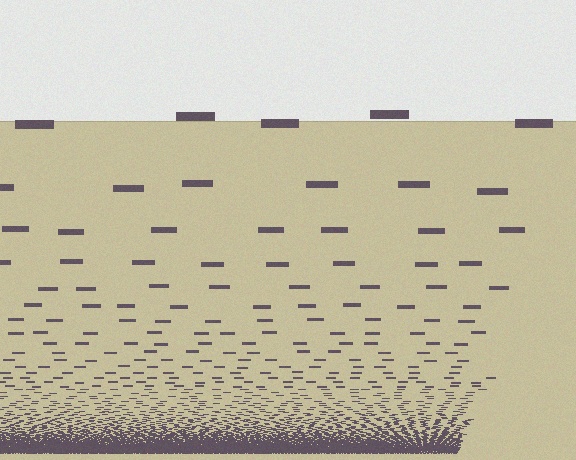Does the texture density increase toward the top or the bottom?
Density increases toward the bottom.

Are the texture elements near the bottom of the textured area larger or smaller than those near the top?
Smaller. The gradient is inverted — elements near the bottom are smaller and denser.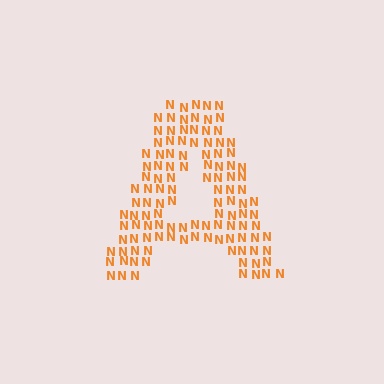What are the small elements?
The small elements are letter N's.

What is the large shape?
The large shape is the letter A.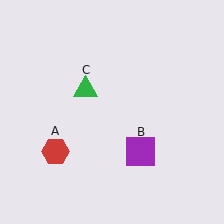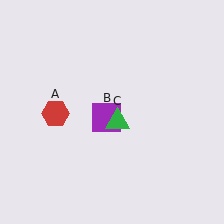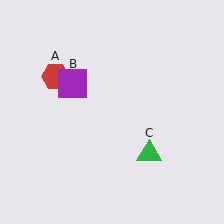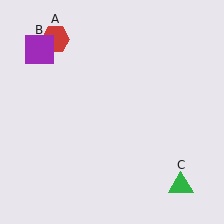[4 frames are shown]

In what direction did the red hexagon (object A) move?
The red hexagon (object A) moved up.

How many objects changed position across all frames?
3 objects changed position: red hexagon (object A), purple square (object B), green triangle (object C).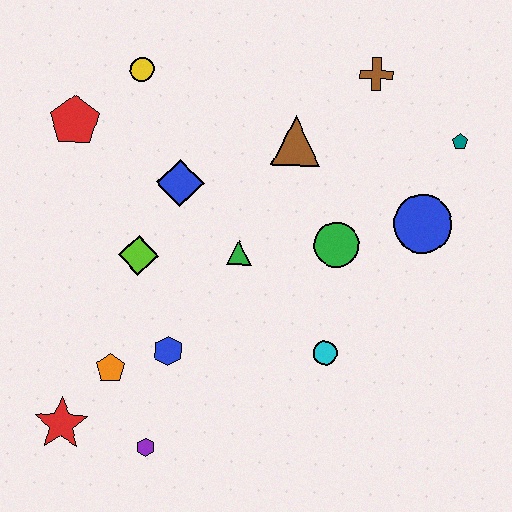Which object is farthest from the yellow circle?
The purple hexagon is farthest from the yellow circle.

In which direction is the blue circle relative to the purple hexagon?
The blue circle is to the right of the purple hexagon.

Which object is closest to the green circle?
The blue circle is closest to the green circle.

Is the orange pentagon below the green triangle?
Yes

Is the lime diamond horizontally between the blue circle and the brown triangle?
No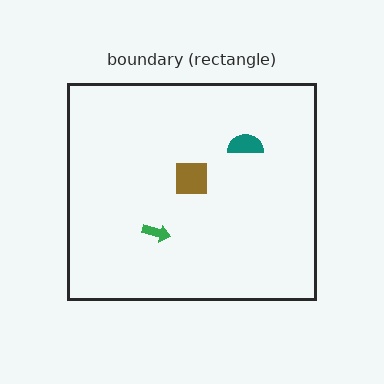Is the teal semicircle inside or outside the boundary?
Inside.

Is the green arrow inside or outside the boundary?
Inside.